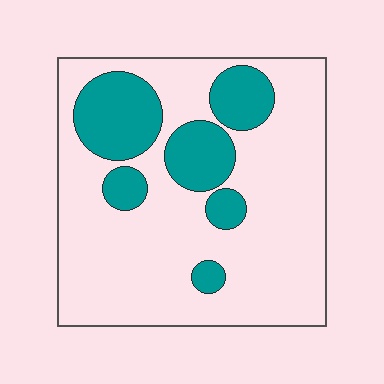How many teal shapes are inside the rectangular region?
6.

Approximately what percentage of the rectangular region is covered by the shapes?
Approximately 25%.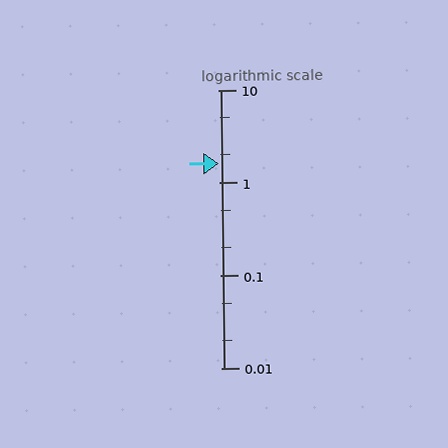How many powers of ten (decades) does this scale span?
The scale spans 3 decades, from 0.01 to 10.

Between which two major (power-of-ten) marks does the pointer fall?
The pointer is between 1 and 10.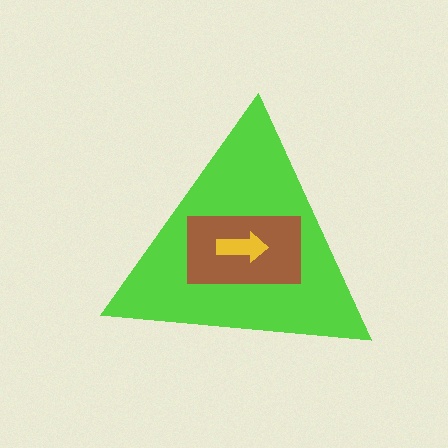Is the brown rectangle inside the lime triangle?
Yes.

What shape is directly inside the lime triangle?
The brown rectangle.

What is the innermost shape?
The yellow arrow.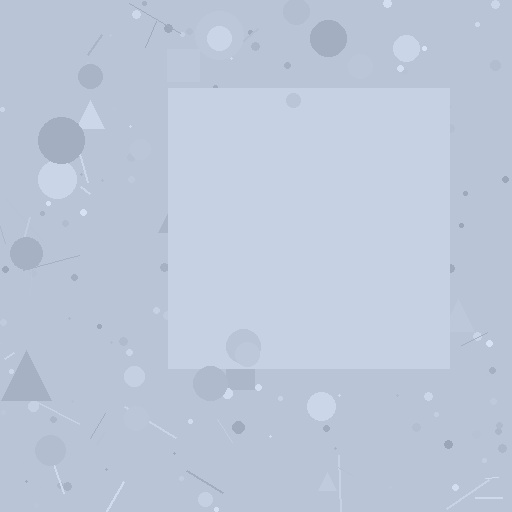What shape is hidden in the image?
A square is hidden in the image.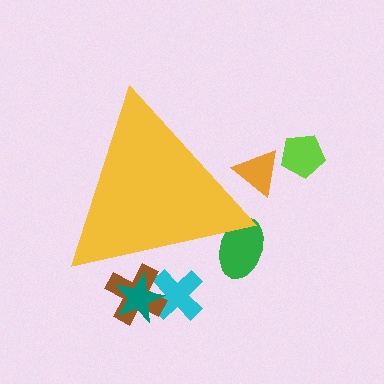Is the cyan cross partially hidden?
Yes, the cyan cross is partially hidden behind the yellow triangle.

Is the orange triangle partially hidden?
Yes, the orange triangle is partially hidden behind the yellow triangle.